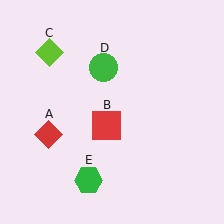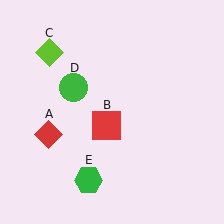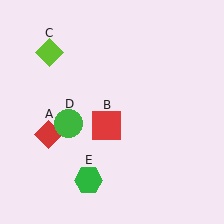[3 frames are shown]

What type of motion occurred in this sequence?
The green circle (object D) rotated counterclockwise around the center of the scene.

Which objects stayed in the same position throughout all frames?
Red diamond (object A) and red square (object B) and lime diamond (object C) and green hexagon (object E) remained stationary.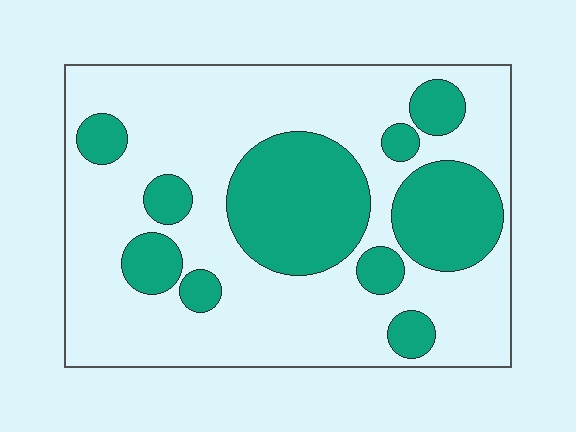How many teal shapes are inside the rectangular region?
10.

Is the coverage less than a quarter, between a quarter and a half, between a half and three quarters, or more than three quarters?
Between a quarter and a half.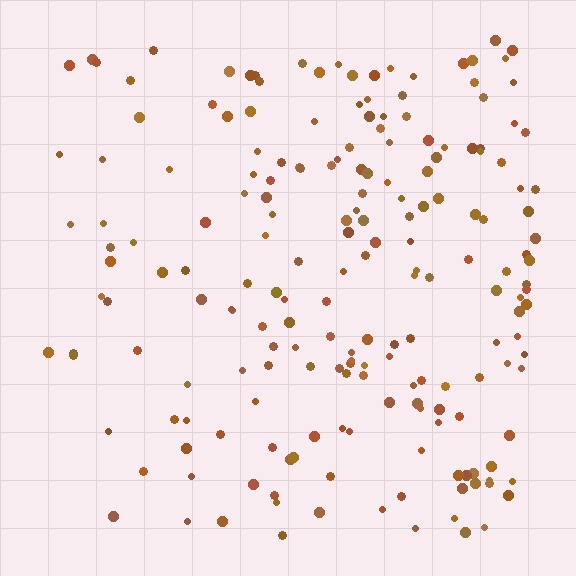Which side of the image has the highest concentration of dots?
The right.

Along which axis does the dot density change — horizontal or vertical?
Horizontal.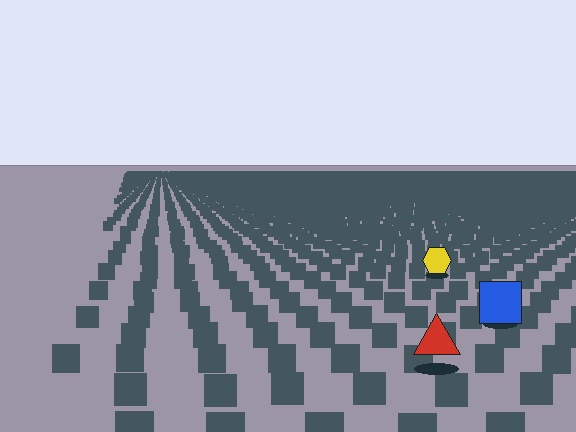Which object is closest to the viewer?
The red triangle is closest. The texture marks near it are larger and more spread out.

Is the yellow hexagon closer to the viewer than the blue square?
No. The blue square is closer — you can tell from the texture gradient: the ground texture is coarser near it.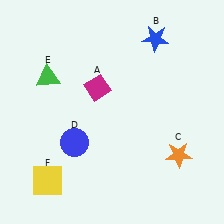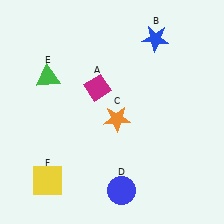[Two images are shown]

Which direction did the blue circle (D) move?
The blue circle (D) moved down.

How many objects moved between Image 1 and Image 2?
2 objects moved between the two images.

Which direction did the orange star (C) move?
The orange star (C) moved left.